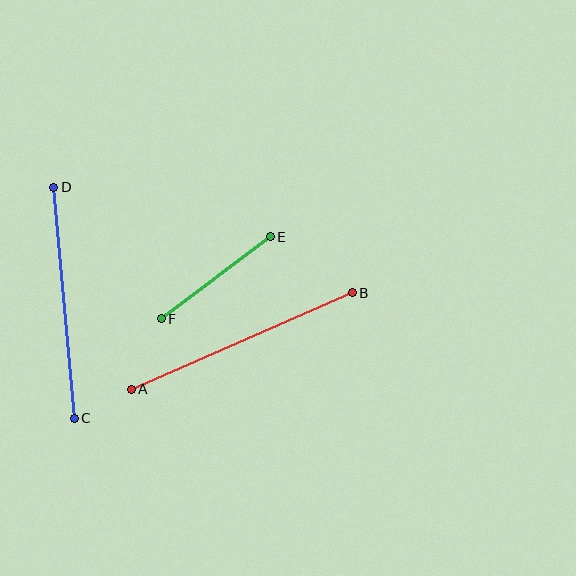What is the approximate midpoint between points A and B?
The midpoint is at approximately (242, 341) pixels.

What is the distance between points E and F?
The distance is approximately 137 pixels.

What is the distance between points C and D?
The distance is approximately 232 pixels.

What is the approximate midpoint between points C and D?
The midpoint is at approximately (64, 303) pixels.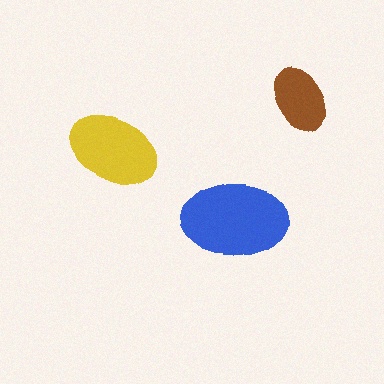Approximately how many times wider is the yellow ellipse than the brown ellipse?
About 1.5 times wider.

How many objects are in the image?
There are 3 objects in the image.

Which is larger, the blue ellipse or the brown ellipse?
The blue one.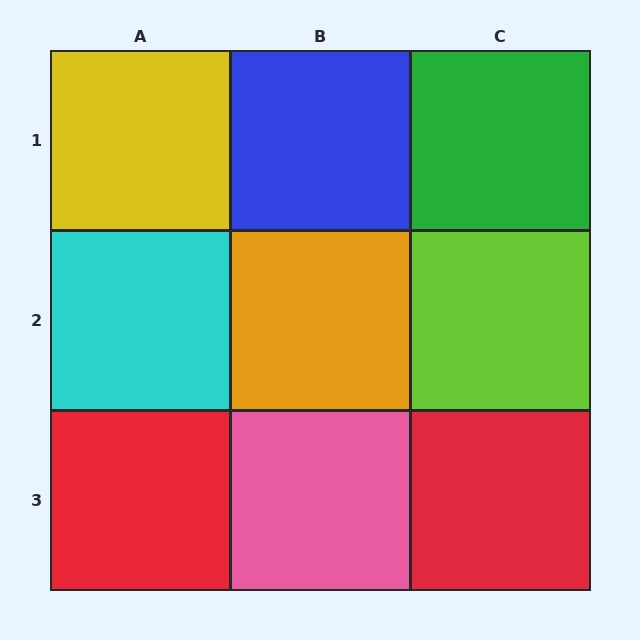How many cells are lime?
1 cell is lime.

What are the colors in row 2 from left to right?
Cyan, orange, lime.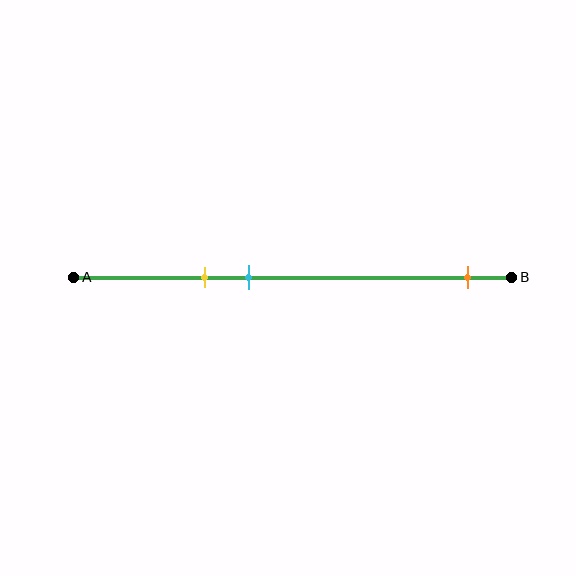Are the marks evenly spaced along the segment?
No, the marks are not evenly spaced.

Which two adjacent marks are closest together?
The yellow and cyan marks are the closest adjacent pair.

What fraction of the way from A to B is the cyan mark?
The cyan mark is approximately 40% (0.4) of the way from A to B.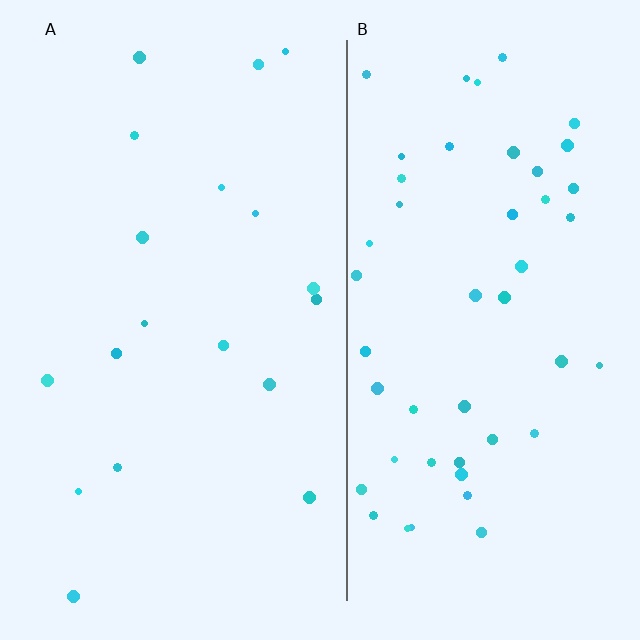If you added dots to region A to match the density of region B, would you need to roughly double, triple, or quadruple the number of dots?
Approximately triple.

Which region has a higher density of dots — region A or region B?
B (the right).